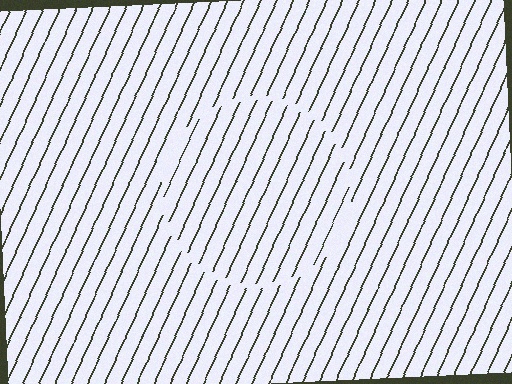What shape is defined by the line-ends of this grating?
An illusory circle. The interior of the shape contains the same grating, shifted by half a period — the contour is defined by the phase discontinuity where line-ends from the inner and outer gratings abut.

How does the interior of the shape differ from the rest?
The interior of the shape contains the same grating, shifted by half a period — the contour is defined by the phase discontinuity where line-ends from the inner and outer gratings abut.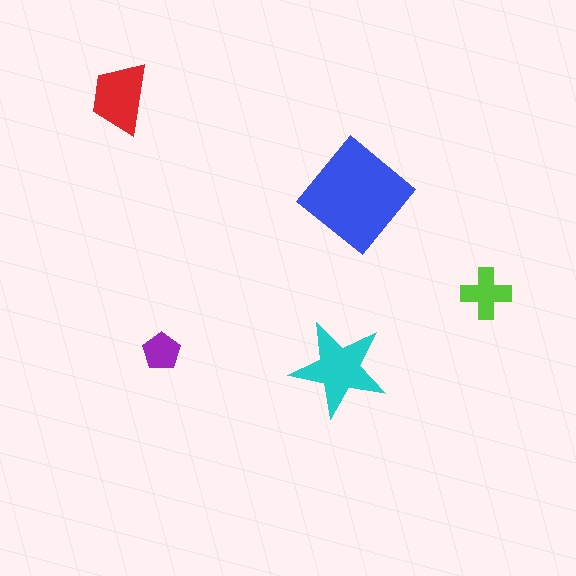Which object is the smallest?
The purple pentagon.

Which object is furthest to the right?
The lime cross is rightmost.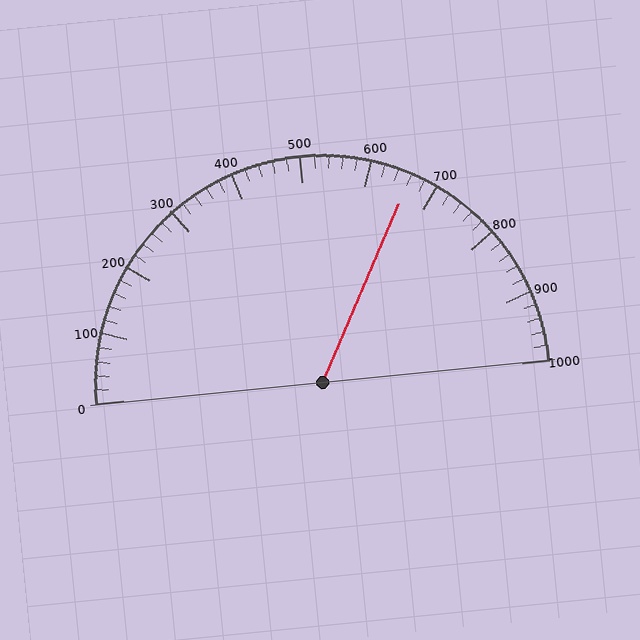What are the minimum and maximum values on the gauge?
The gauge ranges from 0 to 1000.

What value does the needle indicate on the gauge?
The needle indicates approximately 660.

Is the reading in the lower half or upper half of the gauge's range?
The reading is in the upper half of the range (0 to 1000).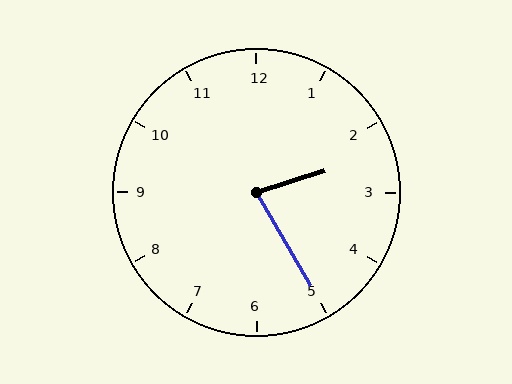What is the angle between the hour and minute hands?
Approximately 78 degrees.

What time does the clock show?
2:25.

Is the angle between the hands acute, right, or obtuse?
It is acute.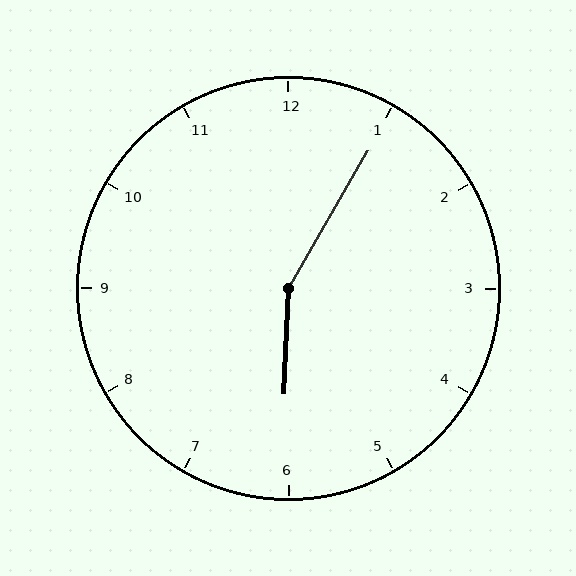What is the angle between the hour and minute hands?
Approximately 152 degrees.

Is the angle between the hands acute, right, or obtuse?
It is obtuse.